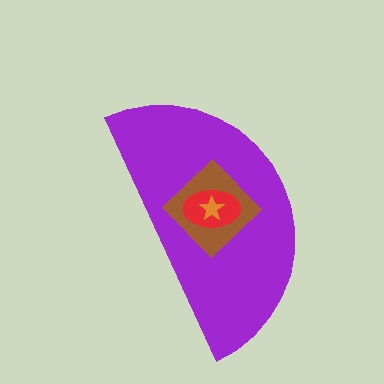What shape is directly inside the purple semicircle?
The brown diamond.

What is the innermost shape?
The orange star.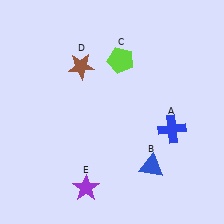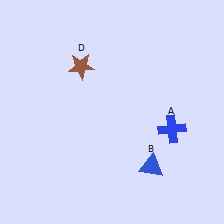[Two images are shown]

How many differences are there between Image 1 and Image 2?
There are 2 differences between the two images.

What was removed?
The lime pentagon (C), the purple star (E) were removed in Image 2.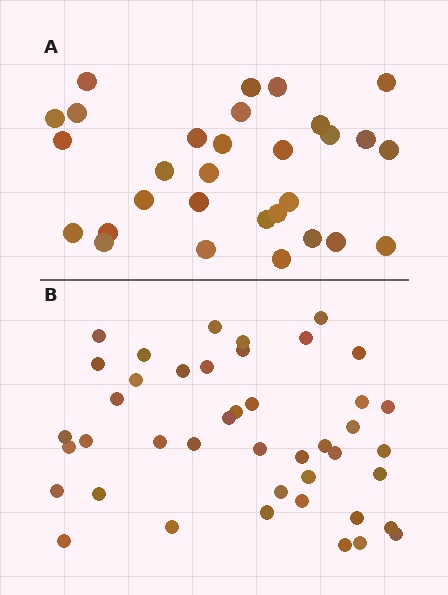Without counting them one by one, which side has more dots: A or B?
Region B (the bottom region) has more dots.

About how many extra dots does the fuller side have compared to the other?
Region B has approximately 15 more dots than region A.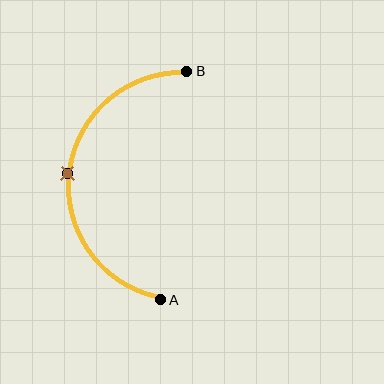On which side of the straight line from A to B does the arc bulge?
The arc bulges to the left of the straight line connecting A and B.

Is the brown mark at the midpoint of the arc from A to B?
Yes. The brown mark lies on the arc at equal arc-length from both A and B — it is the arc midpoint.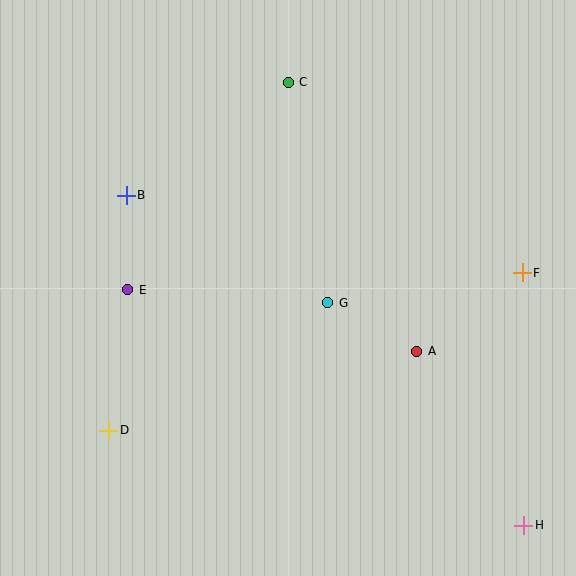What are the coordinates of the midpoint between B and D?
The midpoint between B and D is at (117, 313).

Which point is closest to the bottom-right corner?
Point H is closest to the bottom-right corner.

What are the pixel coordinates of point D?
Point D is at (109, 430).